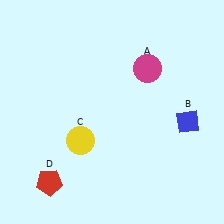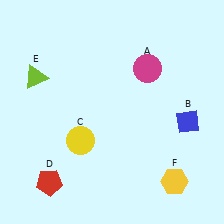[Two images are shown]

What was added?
A lime triangle (E), a yellow hexagon (F) were added in Image 2.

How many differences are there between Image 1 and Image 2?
There are 2 differences between the two images.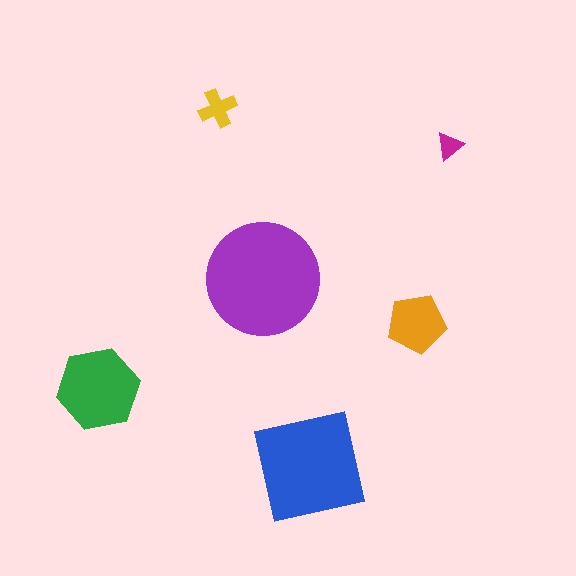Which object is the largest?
The purple circle.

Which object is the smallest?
The magenta triangle.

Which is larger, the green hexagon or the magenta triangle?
The green hexagon.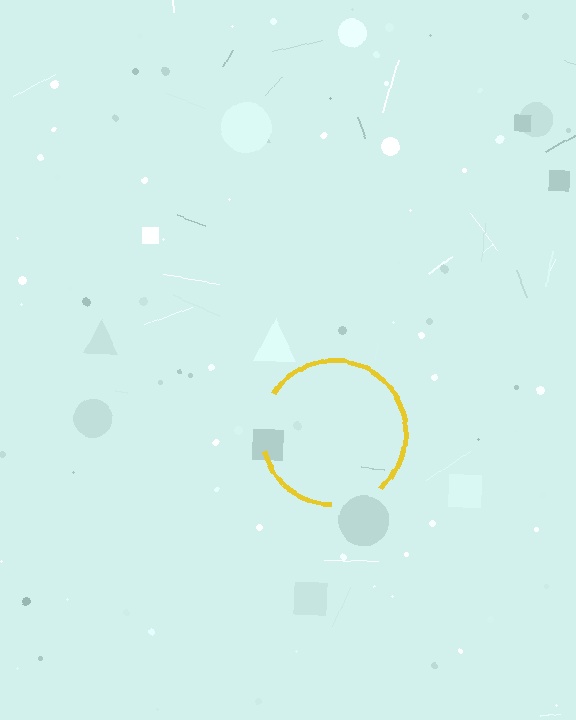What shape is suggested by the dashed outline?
The dashed outline suggests a circle.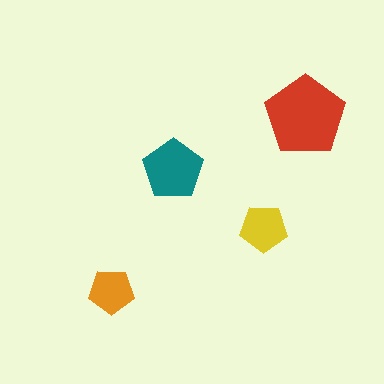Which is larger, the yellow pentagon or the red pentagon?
The red one.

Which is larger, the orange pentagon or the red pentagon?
The red one.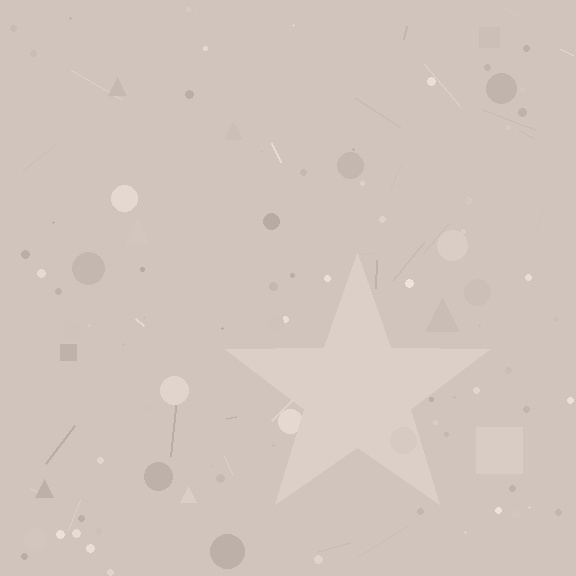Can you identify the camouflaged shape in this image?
The camouflaged shape is a star.